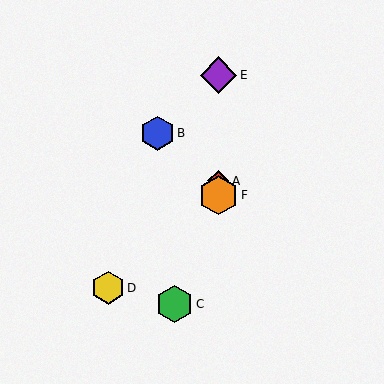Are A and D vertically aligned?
No, A is at x≈218 and D is at x≈108.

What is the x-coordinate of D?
Object D is at x≈108.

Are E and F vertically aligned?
Yes, both are at x≈218.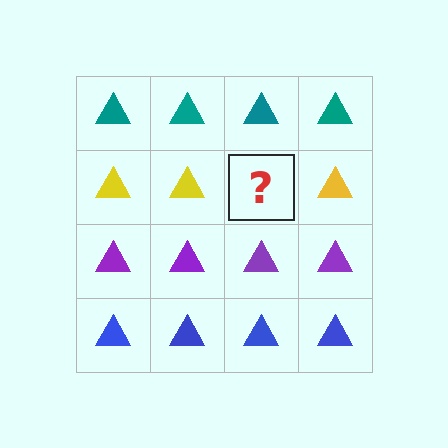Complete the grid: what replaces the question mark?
The question mark should be replaced with a yellow triangle.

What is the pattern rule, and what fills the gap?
The rule is that each row has a consistent color. The gap should be filled with a yellow triangle.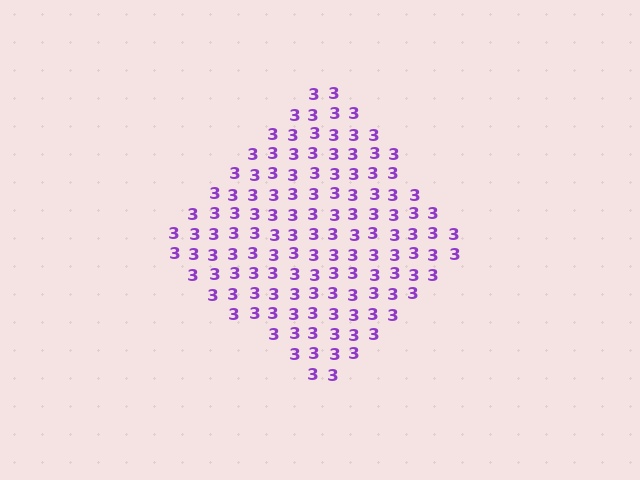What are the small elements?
The small elements are digit 3's.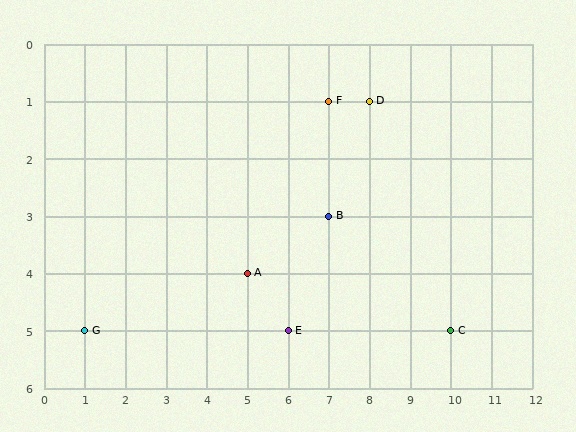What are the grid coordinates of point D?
Point D is at grid coordinates (8, 1).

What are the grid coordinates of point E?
Point E is at grid coordinates (6, 5).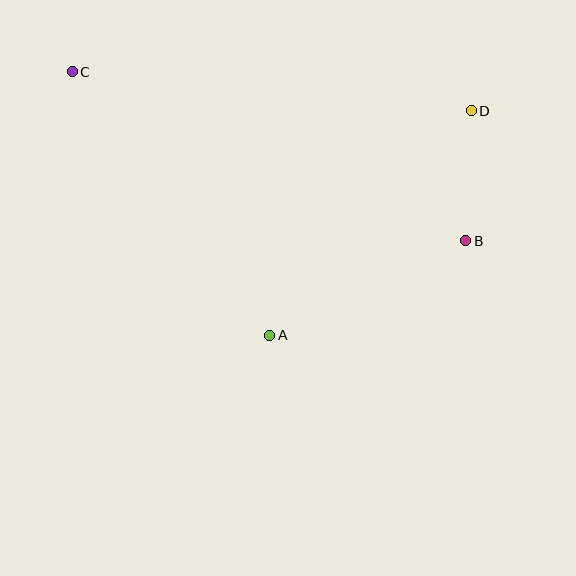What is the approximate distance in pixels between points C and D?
The distance between C and D is approximately 401 pixels.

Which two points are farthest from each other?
Points B and C are farthest from each other.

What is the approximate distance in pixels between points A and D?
The distance between A and D is approximately 302 pixels.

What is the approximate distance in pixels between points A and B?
The distance between A and B is approximately 218 pixels.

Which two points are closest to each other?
Points B and D are closest to each other.